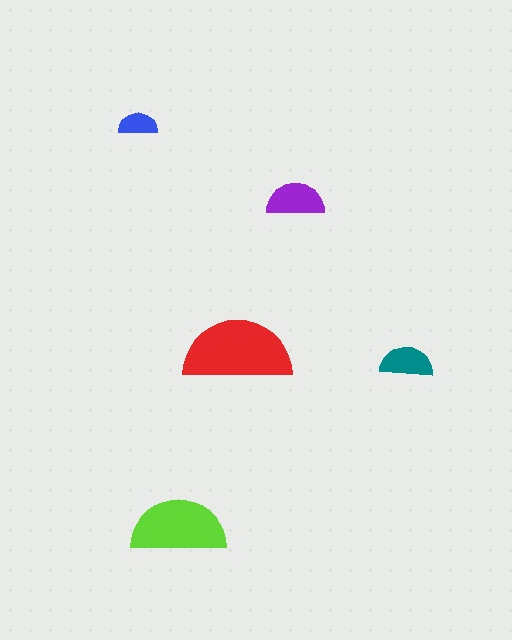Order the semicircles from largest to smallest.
the red one, the lime one, the purple one, the teal one, the blue one.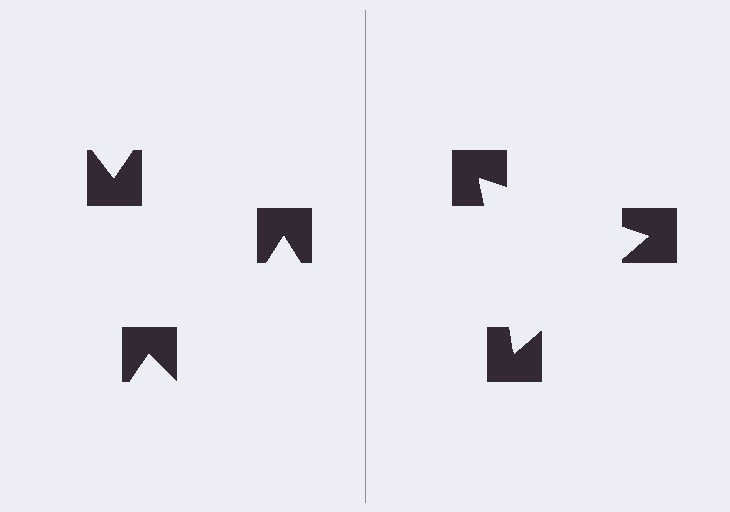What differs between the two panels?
The notched squares are positioned identically on both sides; only the wedge orientations differ. On the right they align to a triangle; on the left they are misaligned.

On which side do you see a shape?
An illusory triangle appears on the right side. On the left side the wedge cuts are rotated, so no coherent shape forms.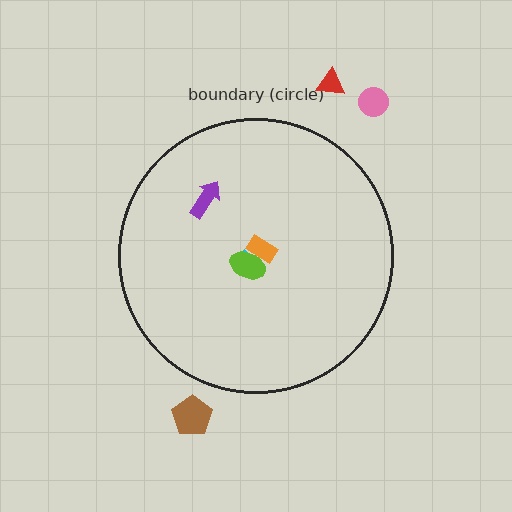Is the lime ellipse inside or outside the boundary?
Inside.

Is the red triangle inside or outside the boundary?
Outside.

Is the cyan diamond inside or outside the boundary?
Inside.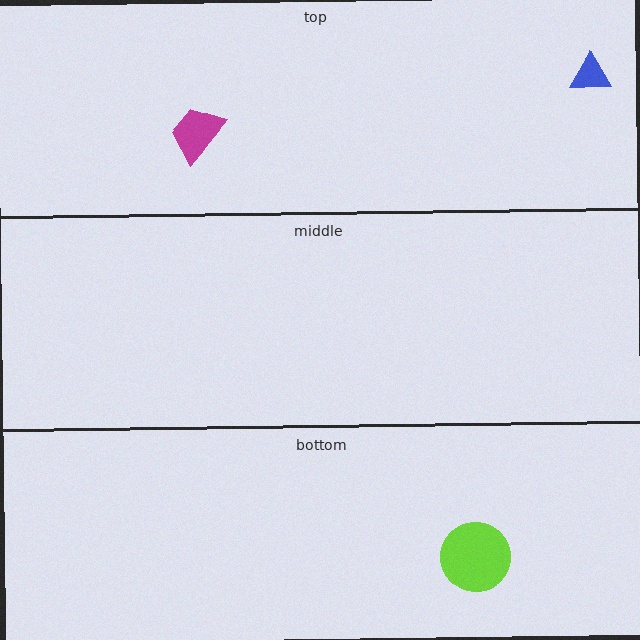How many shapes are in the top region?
2.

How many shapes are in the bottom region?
1.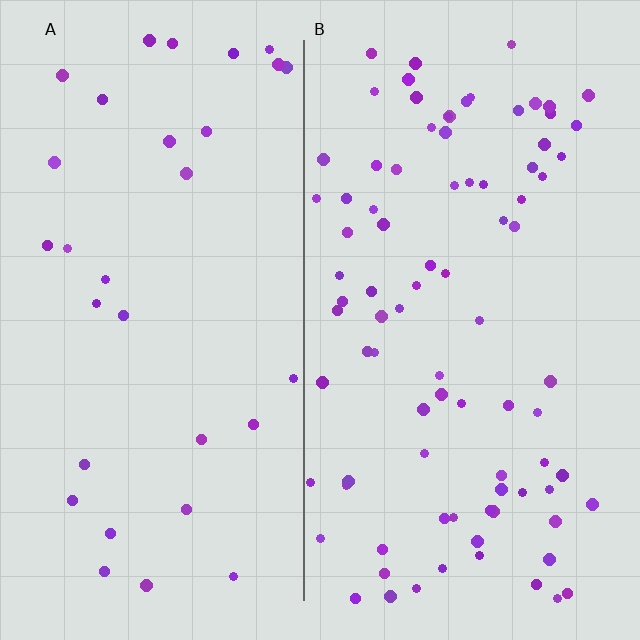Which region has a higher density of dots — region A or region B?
B (the right).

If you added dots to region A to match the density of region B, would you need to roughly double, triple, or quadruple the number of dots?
Approximately triple.